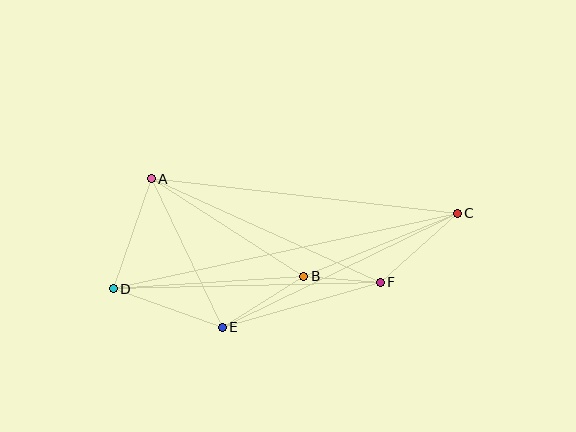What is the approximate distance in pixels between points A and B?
The distance between A and B is approximately 181 pixels.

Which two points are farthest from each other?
Points C and D are farthest from each other.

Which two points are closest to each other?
Points B and F are closest to each other.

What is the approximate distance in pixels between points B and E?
The distance between B and E is approximately 96 pixels.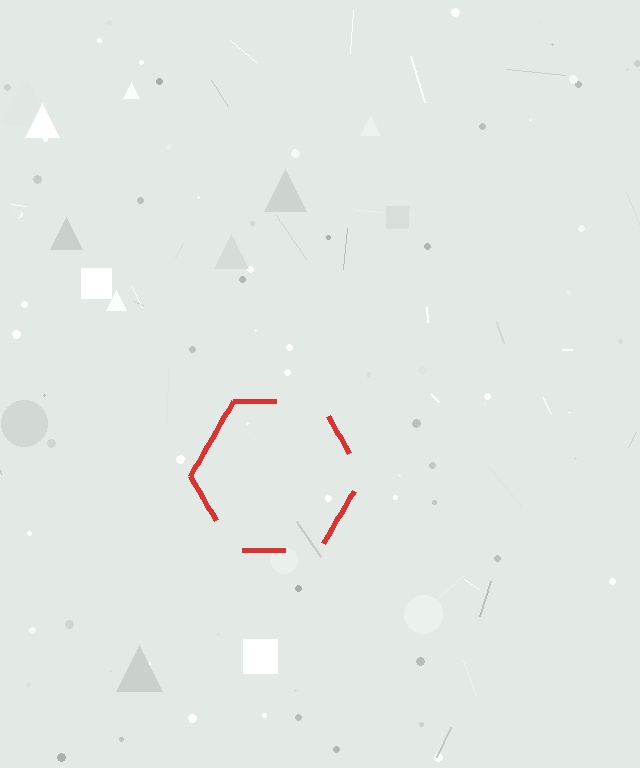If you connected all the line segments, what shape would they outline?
They would outline a hexagon.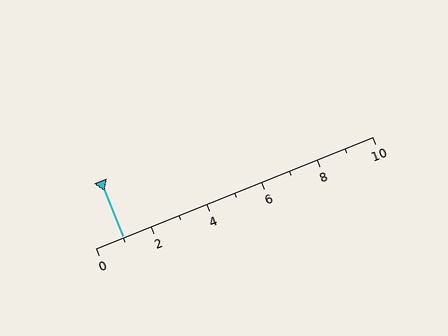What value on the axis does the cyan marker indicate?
The marker indicates approximately 1.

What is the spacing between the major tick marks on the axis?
The major ticks are spaced 2 apart.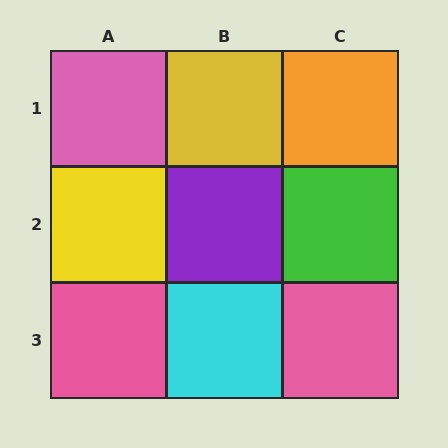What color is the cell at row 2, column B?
Purple.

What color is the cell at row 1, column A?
Pink.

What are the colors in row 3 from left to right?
Pink, cyan, pink.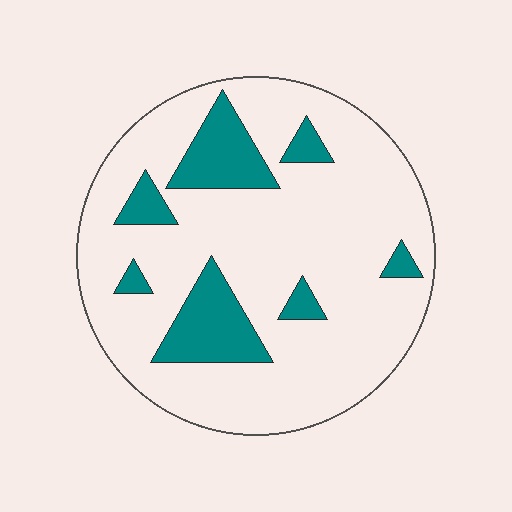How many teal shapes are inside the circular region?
7.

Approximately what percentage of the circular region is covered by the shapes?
Approximately 20%.